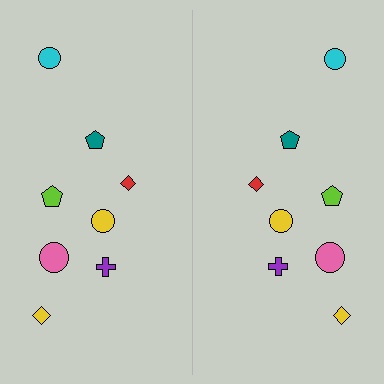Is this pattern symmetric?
Yes, this pattern has bilateral (reflection) symmetry.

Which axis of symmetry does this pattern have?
The pattern has a vertical axis of symmetry running through the center of the image.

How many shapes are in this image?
There are 16 shapes in this image.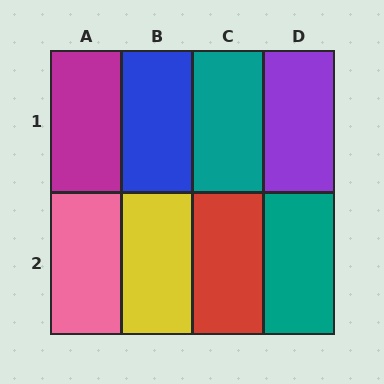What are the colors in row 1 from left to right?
Magenta, blue, teal, purple.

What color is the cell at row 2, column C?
Red.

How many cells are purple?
1 cell is purple.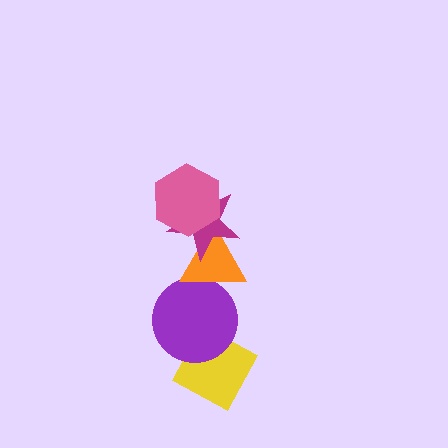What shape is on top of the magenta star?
The pink hexagon is on top of the magenta star.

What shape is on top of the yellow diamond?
The purple circle is on top of the yellow diamond.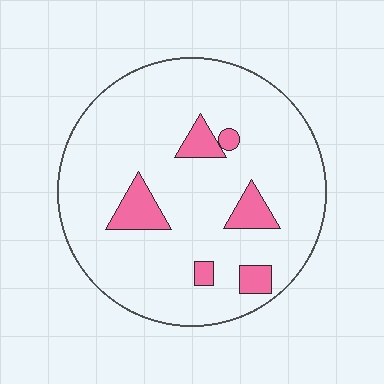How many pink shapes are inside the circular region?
6.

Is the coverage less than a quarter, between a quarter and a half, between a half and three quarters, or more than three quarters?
Less than a quarter.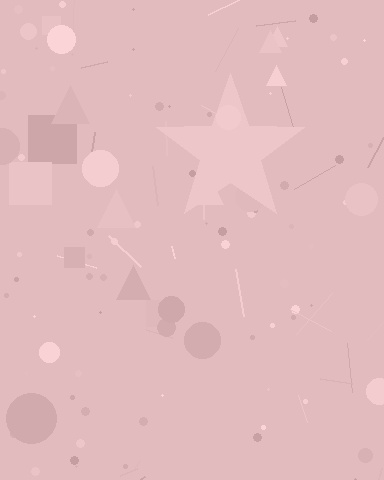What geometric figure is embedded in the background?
A star is embedded in the background.